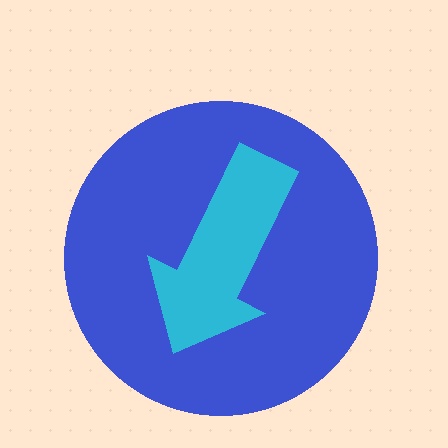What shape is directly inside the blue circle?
The cyan arrow.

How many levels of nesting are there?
2.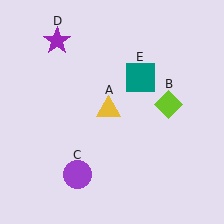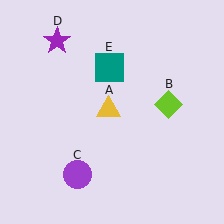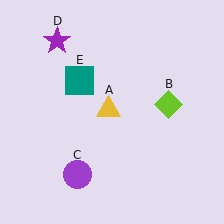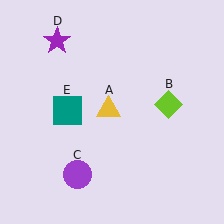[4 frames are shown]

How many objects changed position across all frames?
1 object changed position: teal square (object E).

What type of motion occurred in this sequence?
The teal square (object E) rotated counterclockwise around the center of the scene.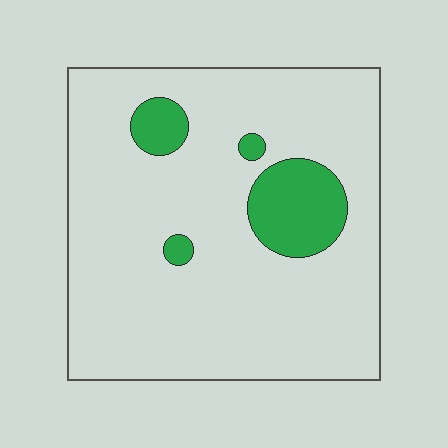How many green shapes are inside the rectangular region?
4.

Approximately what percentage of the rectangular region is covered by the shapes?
Approximately 10%.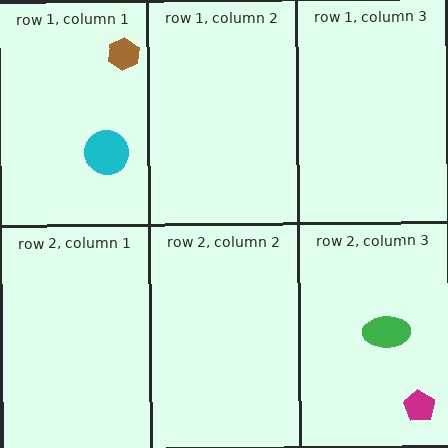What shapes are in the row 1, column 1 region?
The brown hexagon, the cyan circle.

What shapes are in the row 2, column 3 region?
The magenta pentagon, the green ellipse.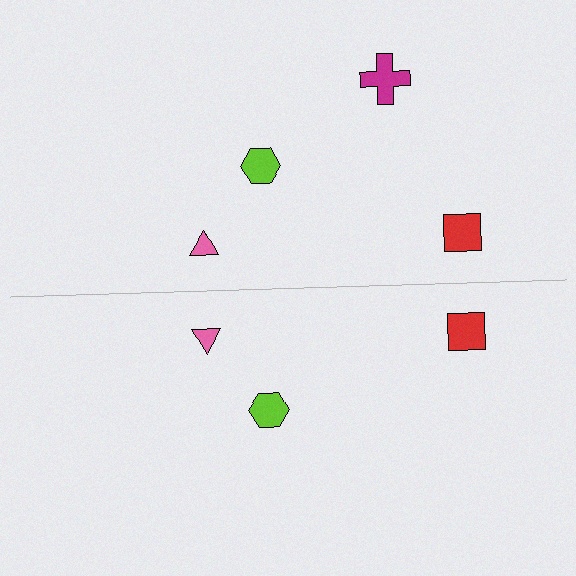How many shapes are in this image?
There are 7 shapes in this image.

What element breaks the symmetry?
A magenta cross is missing from the bottom side.